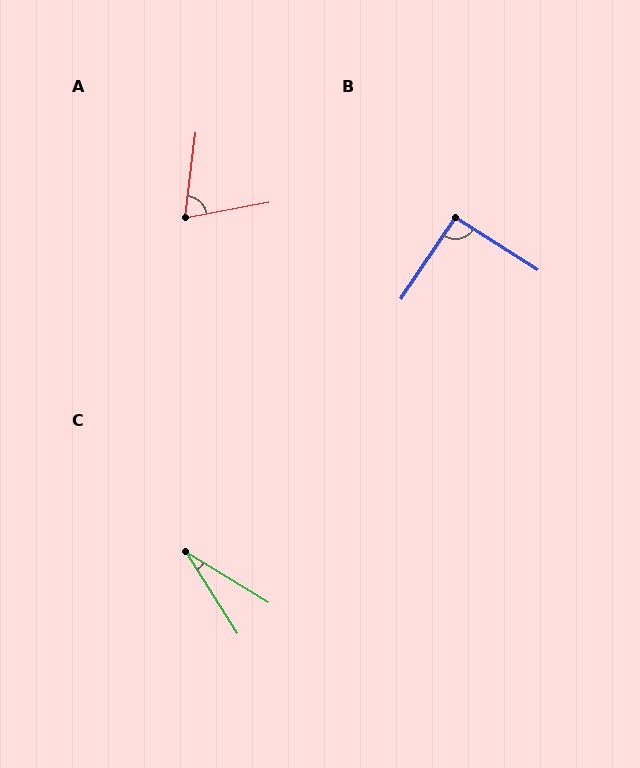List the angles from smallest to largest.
C (26°), A (72°), B (91°).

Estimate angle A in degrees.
Approximately 72 degrees.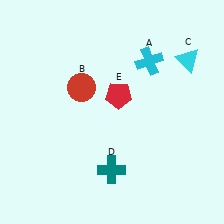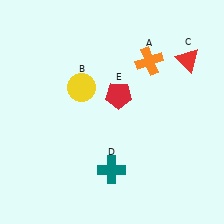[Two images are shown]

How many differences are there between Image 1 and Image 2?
There are 3 differences between the two images.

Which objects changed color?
A changed from cyan to orange. B changed from red to yellow. C changed from cyan to red.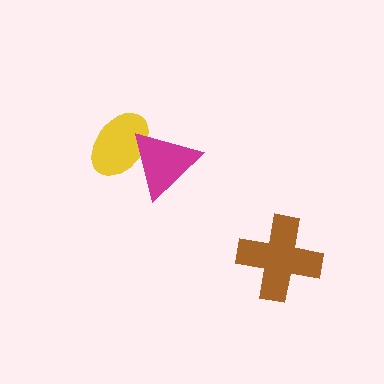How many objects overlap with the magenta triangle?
1 object overlaps with the magenta triangle.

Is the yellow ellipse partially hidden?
Yes, it is partially covered by another shape.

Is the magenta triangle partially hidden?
No, no other shape covers it.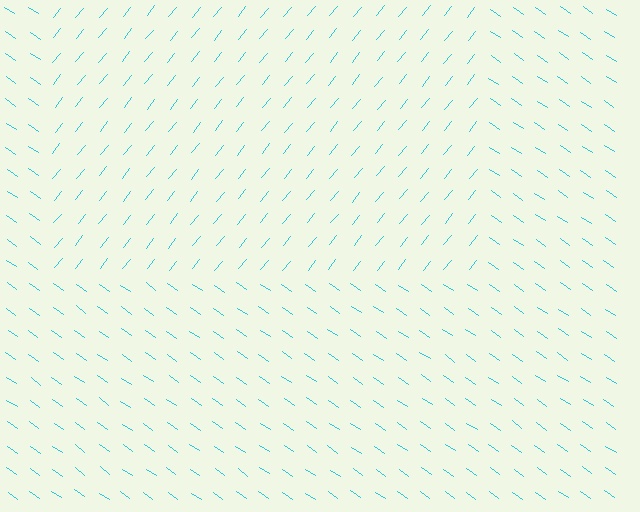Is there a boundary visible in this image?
Yes, there is a texture boundary formed by a change in line orientation.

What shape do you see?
I see a rectangle.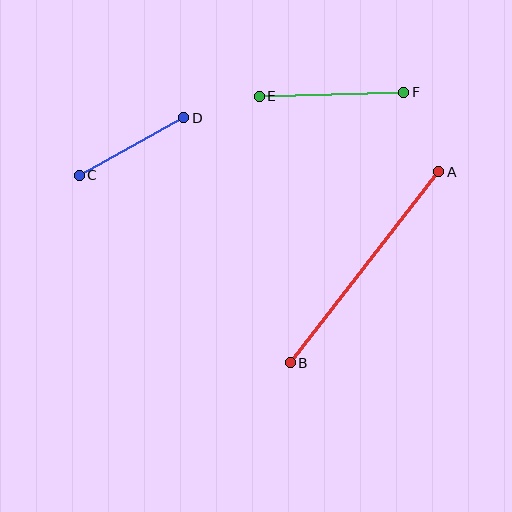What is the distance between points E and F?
The distance is approximately 145 pixels.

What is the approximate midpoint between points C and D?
The midpoint is at approximately (131, 147) pixels.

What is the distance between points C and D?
The distance is approximately 120 pixels.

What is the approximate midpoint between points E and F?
The midpoint is at approximately (332, 94) pixels.